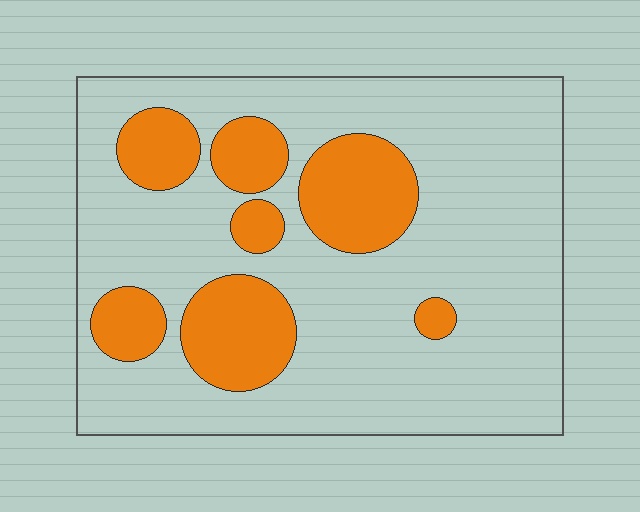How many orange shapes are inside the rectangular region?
7.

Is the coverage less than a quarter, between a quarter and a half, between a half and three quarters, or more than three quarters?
Less than a quarter.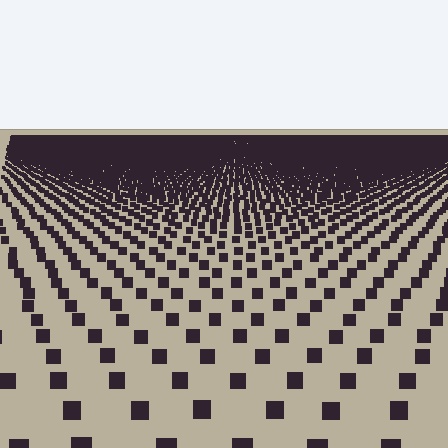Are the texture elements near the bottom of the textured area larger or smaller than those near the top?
Larger. Near the bottom, elements are closer to the viewer and appear at a bigger on-screen size.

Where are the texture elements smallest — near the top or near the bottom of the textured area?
Near the top.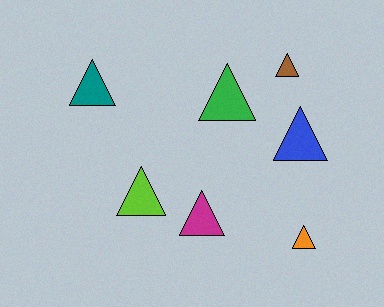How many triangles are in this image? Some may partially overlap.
There are 7 triangles.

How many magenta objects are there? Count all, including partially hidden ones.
There is 1 magenta object.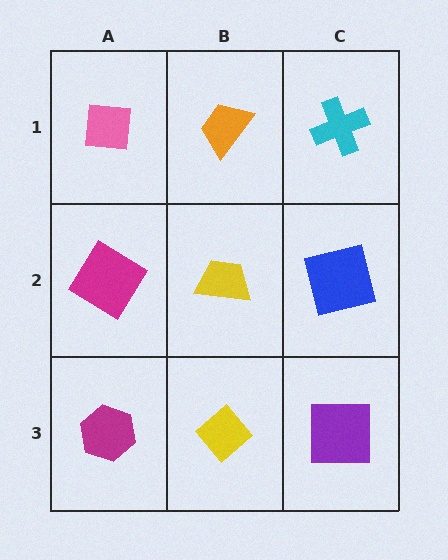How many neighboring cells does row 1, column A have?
2.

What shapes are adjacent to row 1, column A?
A magenta diamond (row 2, column A), an orange trapezoid (row 1, column B).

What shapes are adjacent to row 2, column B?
An orange trapezoid (row 1, column B), a yellow diamond (row 3, column B), a magenta diamond (row 2, column A), a blue square (row 2, column C).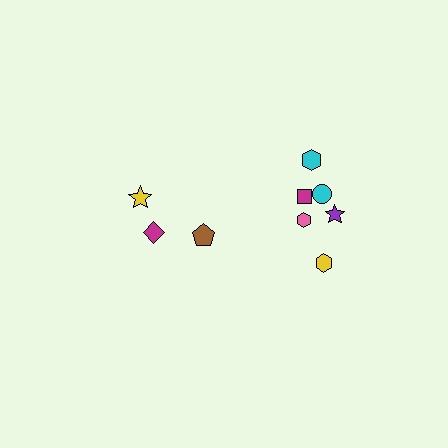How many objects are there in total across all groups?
There are 9 objects.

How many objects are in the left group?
There are 3 objects.